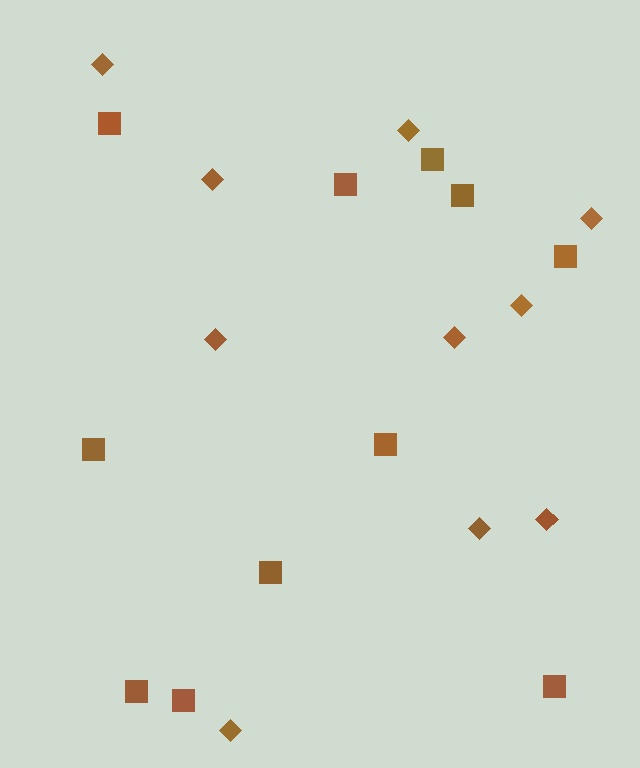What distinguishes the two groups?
There are 2 groups: one group of squares (11) and one group of diamonds (10).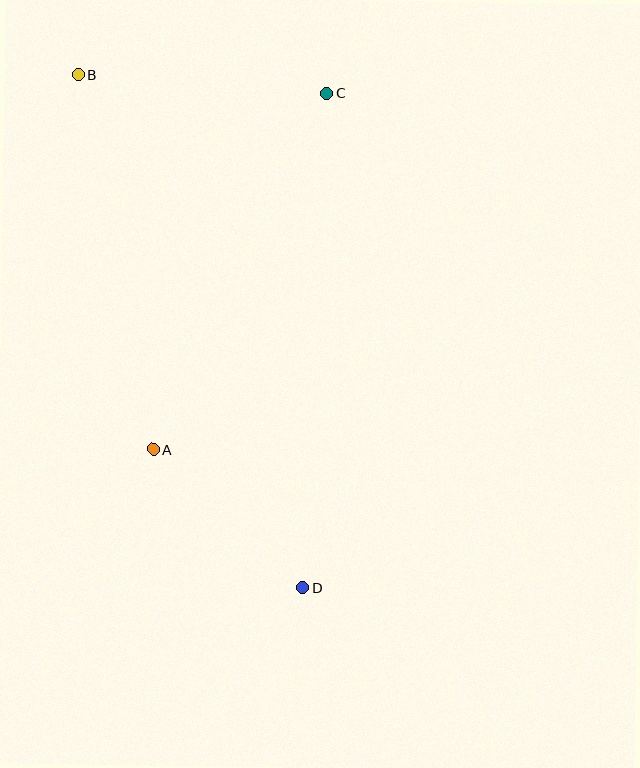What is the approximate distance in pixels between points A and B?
The distance between A and B is approximately 382 pixels.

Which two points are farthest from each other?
Points B and D are farthest from each other.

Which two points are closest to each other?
Points A and D are closest to each other.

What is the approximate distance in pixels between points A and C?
The distance between A and C is approximately 396 pixels.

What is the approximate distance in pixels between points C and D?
The distance between C and D is approximately 495 pixels.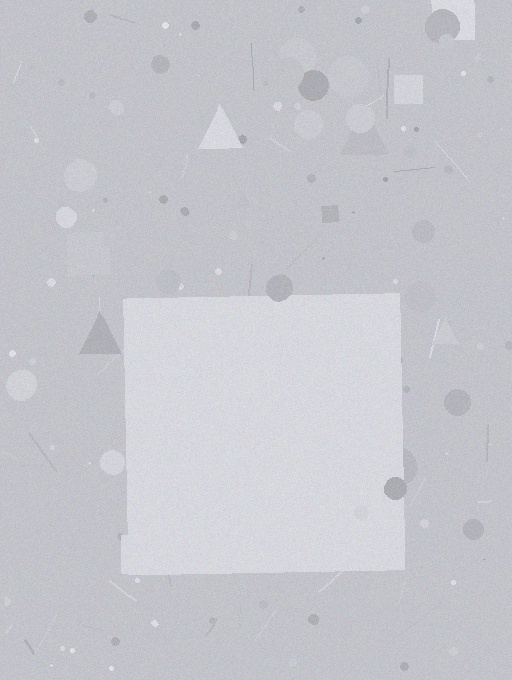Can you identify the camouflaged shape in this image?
The camouflaged shape is a square.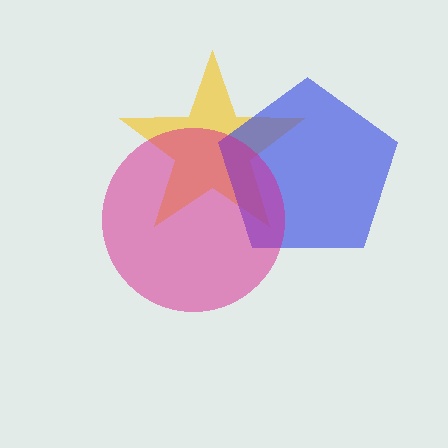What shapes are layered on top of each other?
The layered shapes are: a yellow star, a blue pentagon, a magenta circle.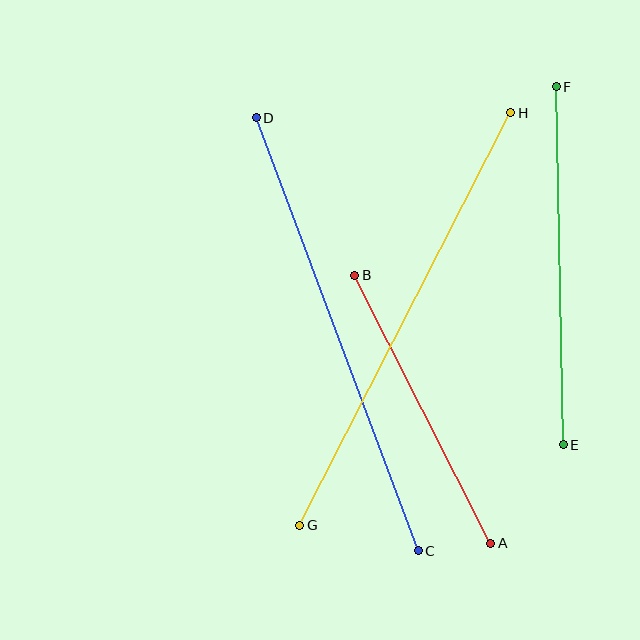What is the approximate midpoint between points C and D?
The midpoint is at approximately (337, 334) pixels.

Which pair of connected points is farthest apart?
Points G and H are farthest apart.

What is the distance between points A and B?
The distance is approximately 301 pixels.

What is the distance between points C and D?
The distance is approximately 462 pixels.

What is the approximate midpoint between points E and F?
The midpoint is at approximately (560, 266) pixels.